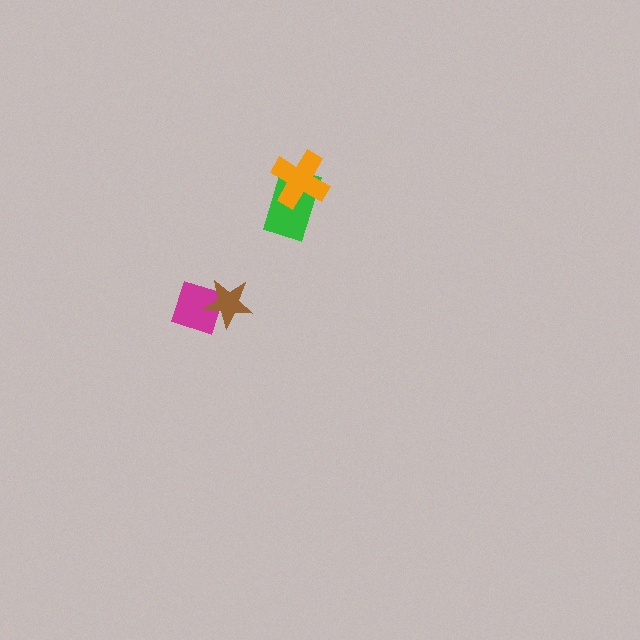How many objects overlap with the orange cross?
1 object overlaps with the orange cross.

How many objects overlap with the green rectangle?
1 object overlaps with the green rectangle.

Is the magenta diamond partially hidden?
Yes, it is partially covered by another shape.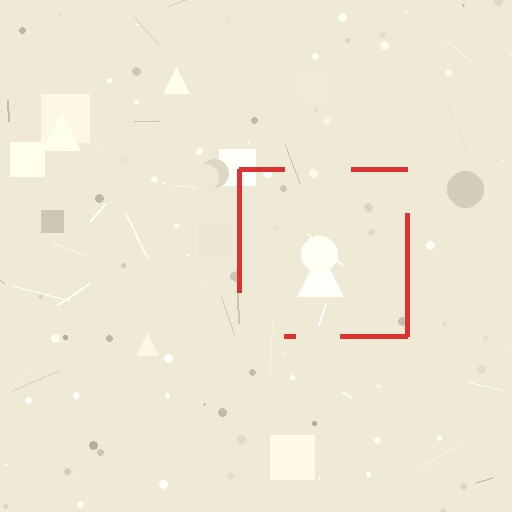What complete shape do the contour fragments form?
The contour fragments form a square.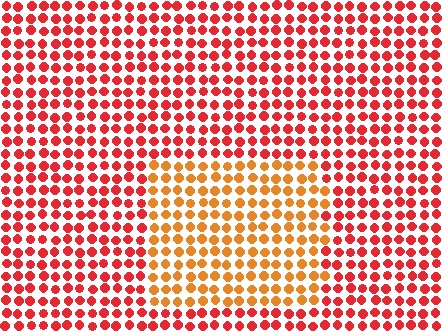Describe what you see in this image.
The image is filled with small red elements in a uniform arrangement. A rectangle-shaped region is visible where the elements are tinted to a slightly different hue, forming a subtle color boundary.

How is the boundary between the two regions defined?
The boundary is defined purely by a slight shift in hue (about 33 degrees). Spacing, size, and orientation are identical on both sides.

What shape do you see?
I see a rectangle.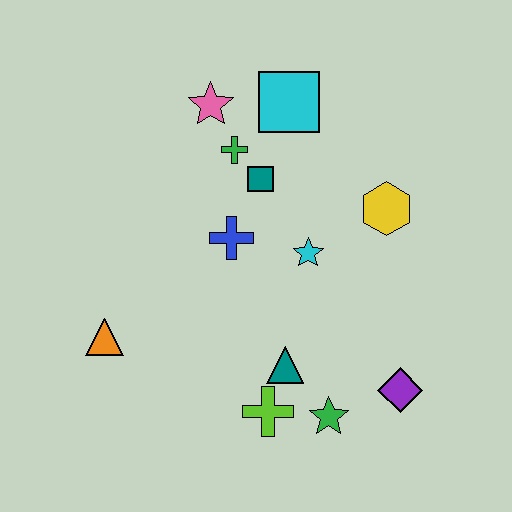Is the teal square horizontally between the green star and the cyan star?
No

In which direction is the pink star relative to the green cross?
The pink star is above the green cross.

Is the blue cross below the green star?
No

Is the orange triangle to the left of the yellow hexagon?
Yes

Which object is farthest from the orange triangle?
The yellow hexagon is farthest from the orange triangle.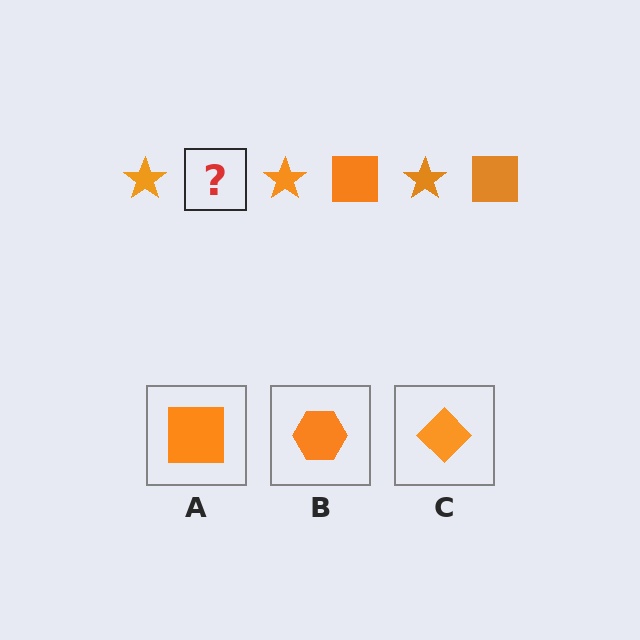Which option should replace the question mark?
Option A.